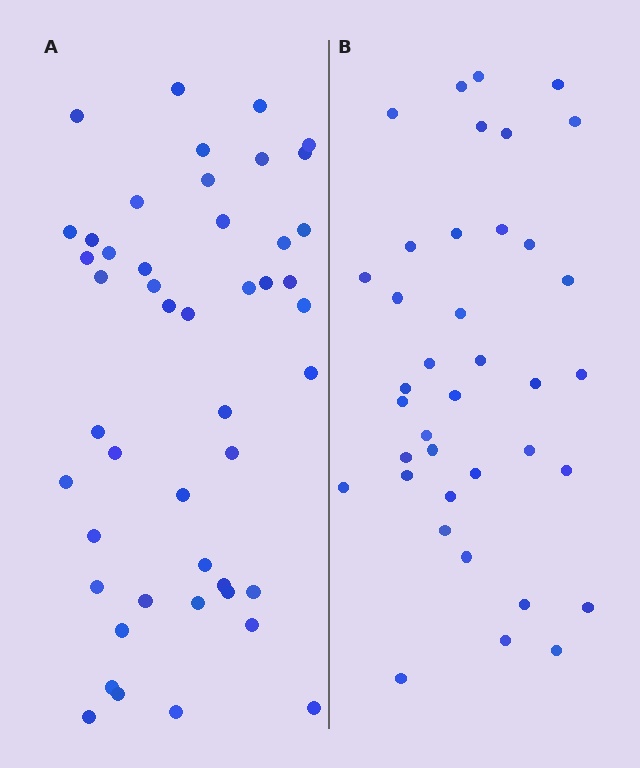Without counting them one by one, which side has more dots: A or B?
Region A (the left region) has more dots.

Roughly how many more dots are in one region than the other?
Region A has roughly 8 or so more dots than region B.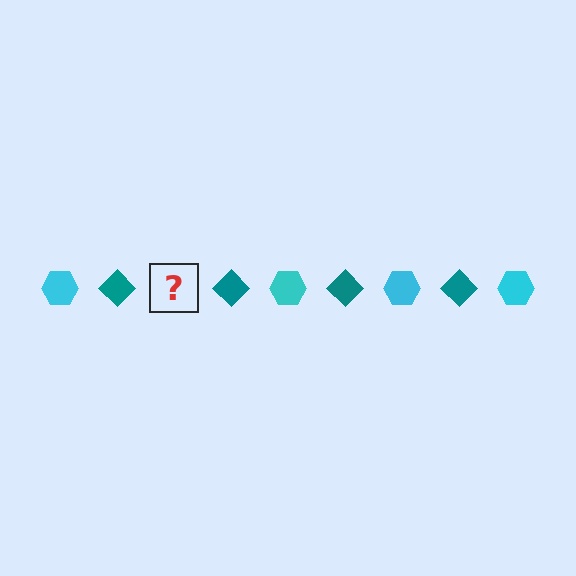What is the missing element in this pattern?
The missing element is a cyan hexagon.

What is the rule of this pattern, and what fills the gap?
The rule is that the pattern alternates between cyan hexagon and teal diamond. The gap should be filled with a cyan hexagon.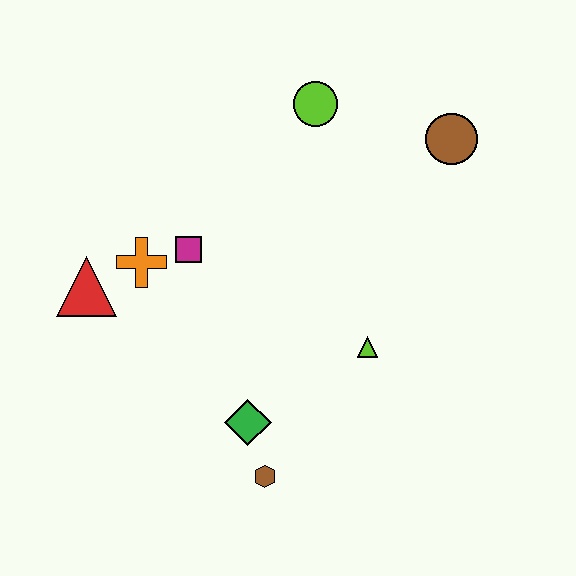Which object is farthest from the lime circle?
The brown hexagon is farthest from the lime circle.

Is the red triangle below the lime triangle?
No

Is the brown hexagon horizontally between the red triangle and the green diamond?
No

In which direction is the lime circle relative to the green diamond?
The lime circle is above the green diamond.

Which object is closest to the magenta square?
The orange cross is closest to the magenta square.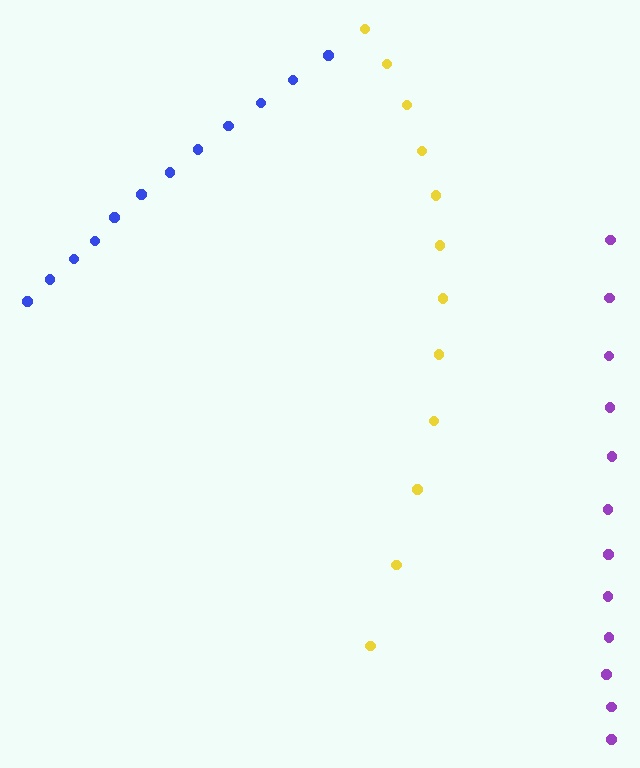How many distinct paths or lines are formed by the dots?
There are 3 distinct paths.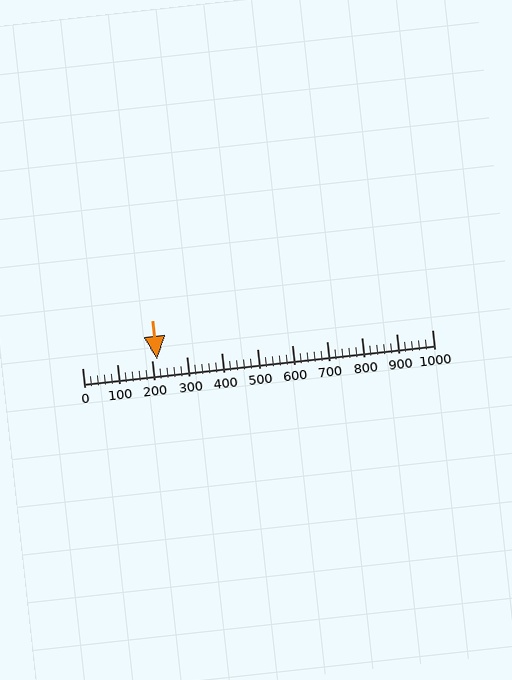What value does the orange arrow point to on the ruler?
The orange arrow points to approximately 215.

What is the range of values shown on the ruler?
The ruler shows values from 0 to 1000.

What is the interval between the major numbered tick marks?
The major tick marks are spaced 100 units apart.